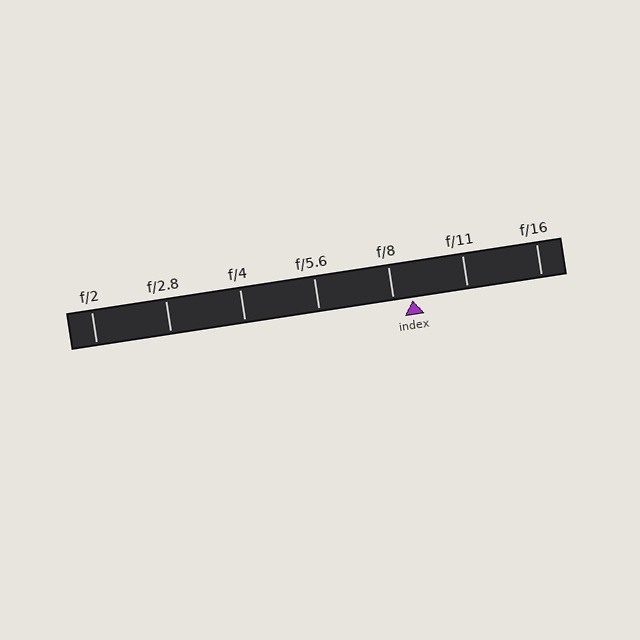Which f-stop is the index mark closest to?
The index mark is closest to f/8.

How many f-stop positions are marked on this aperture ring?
There are 7 f-stop positions marked.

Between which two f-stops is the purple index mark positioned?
The index mark is between f/8 and f/11.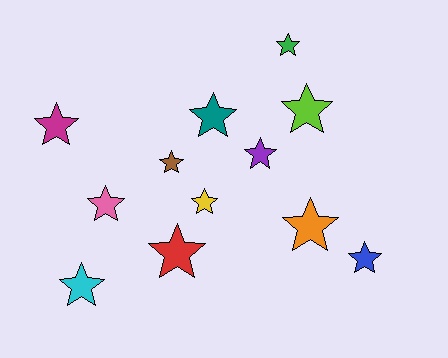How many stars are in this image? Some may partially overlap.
There are 12 stars.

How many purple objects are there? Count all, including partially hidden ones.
There is 1 purple object.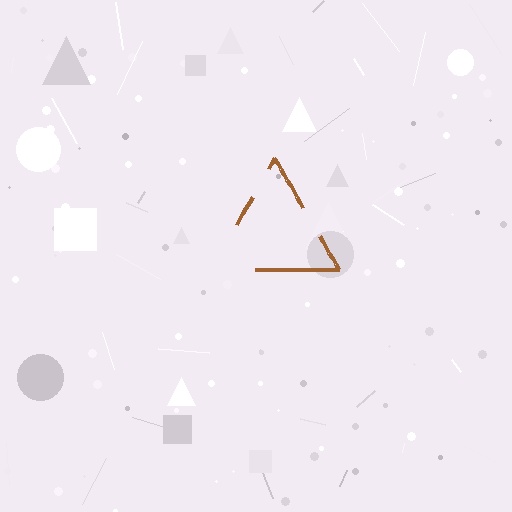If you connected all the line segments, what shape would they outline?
They would outline a triangle.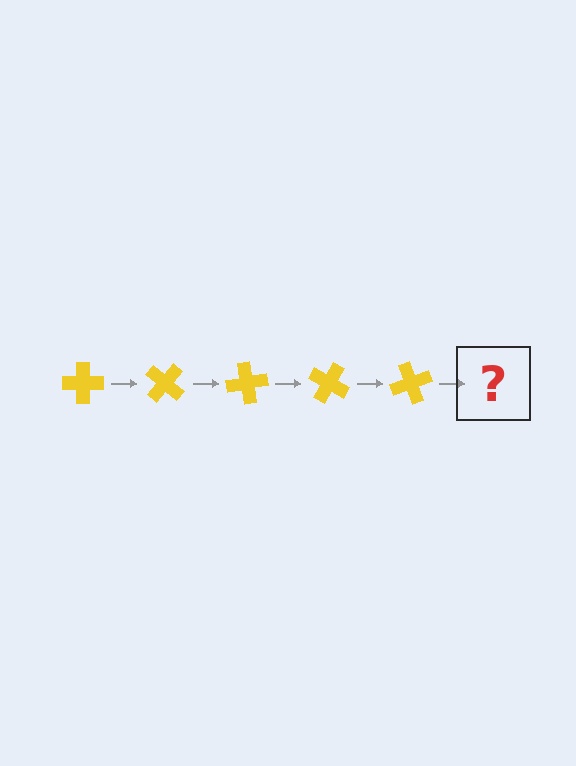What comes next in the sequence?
The next element should be a yellow cross rotated 200 degrees.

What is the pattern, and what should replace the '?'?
The pattern is that the cross rotates 40 degrees each step. The '?' should be a yellow cross rotated 200 degrees.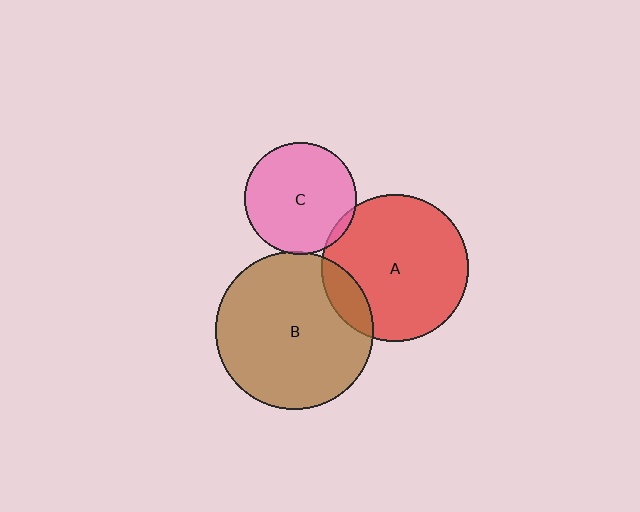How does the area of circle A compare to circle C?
Approximately 1.7 times.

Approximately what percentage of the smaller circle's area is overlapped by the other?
Approximately 5%.